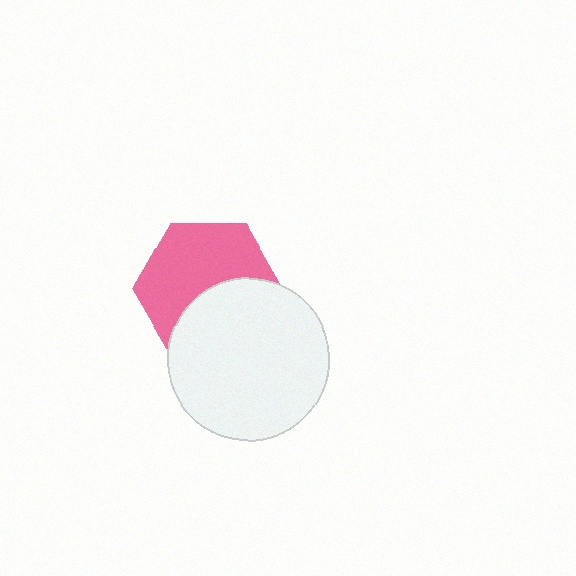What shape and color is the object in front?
The object in front is a white circle.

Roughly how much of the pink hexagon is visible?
About half of it is visible (roughly 59%).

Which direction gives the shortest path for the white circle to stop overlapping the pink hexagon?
Moving down gives the shortest separation.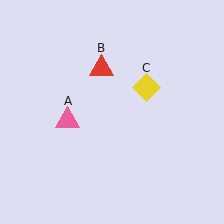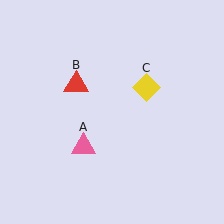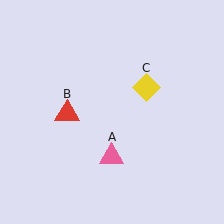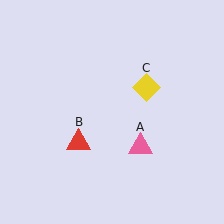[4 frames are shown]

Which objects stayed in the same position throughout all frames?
Yellow diamond (object C) remained stationary.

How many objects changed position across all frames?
2 objects changed position: pink triangle (object A), red triangle (object B).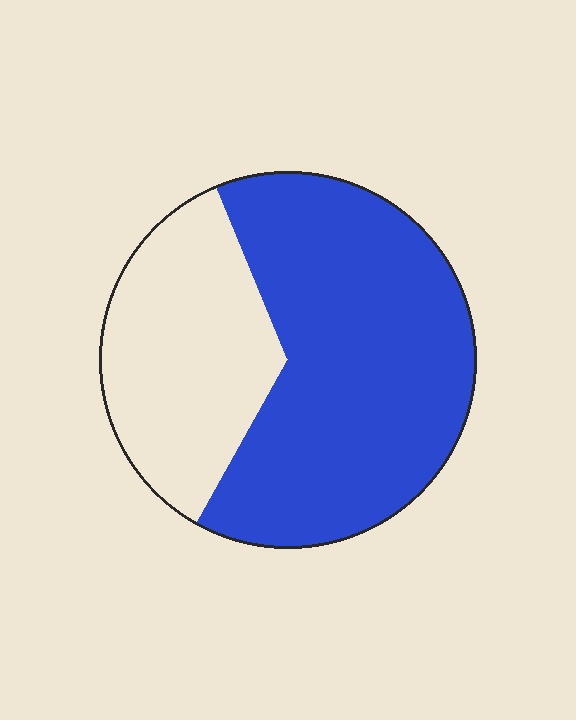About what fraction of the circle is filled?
About five eighths (5/8).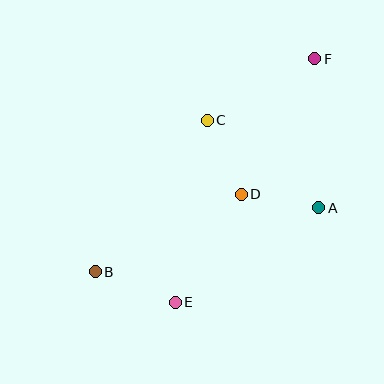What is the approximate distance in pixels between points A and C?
The distance between A and C is approximately 141 pixels.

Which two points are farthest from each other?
Points B and F are farthest from each other.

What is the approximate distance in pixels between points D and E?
The distance between D and E is approximately 127 pixels.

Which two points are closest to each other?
Points A and D are closest to each other.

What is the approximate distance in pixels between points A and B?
The distance between A and B is approximately 233 pixels.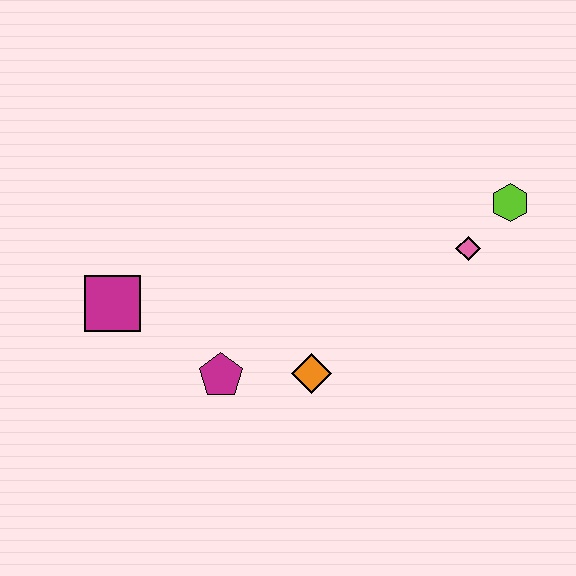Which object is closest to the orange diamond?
The magenta pentagon is closest to the orange diamond.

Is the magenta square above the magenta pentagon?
Yes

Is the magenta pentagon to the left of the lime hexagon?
Yes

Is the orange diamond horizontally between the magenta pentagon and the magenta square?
No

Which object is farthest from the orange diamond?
The lime hexagon is farthest from the orange diamond.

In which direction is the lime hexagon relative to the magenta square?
The lime hexagon is to the right of the magenta square.